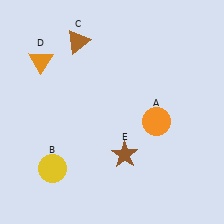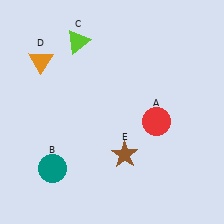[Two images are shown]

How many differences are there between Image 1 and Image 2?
There are 3 differences between the two images.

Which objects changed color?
A changed from orange to red. B changed from yellow to teal. C changed from brown to lime.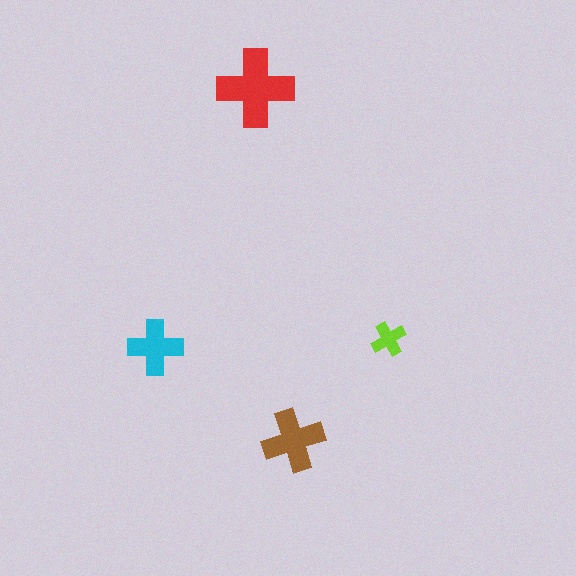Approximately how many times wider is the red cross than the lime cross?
About 2 times wider.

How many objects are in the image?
There are 4 objects in the image.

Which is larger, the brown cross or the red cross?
The red one.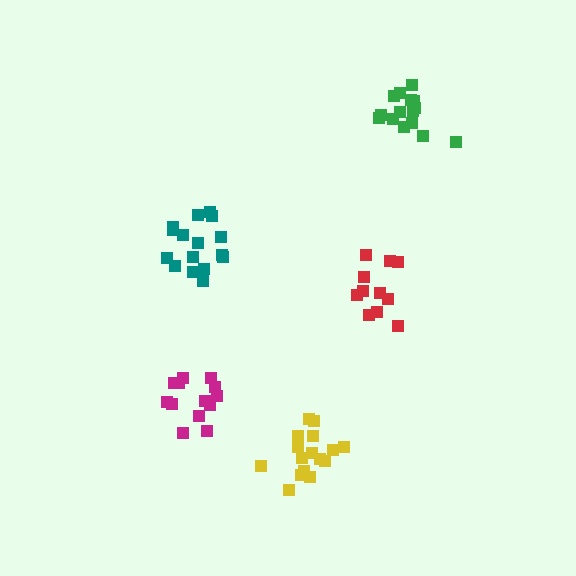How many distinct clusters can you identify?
There are 5 distinct clusters.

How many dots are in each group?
Group 1: 13 dots, Group 2: 16 dots, Group 3: 16 dots, Group 4: 11 dots, Group 5: 16 dots (72 total).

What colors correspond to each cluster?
The clusters are colored: magenta, teal, green, red, yellow.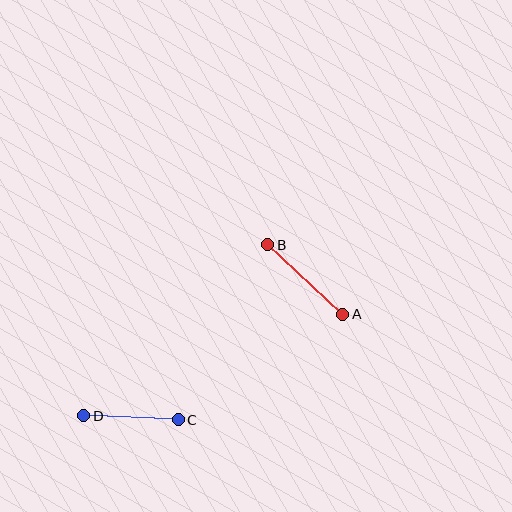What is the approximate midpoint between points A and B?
The midpoint is at approximately (305, 280) pixels.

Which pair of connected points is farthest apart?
Points A and B are farthest apart.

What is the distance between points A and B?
The distance is approximately 103 pixels.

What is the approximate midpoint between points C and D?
The midpoint is at approximately (131, 418) pixels.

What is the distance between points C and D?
The distance is approximately 95 pixels.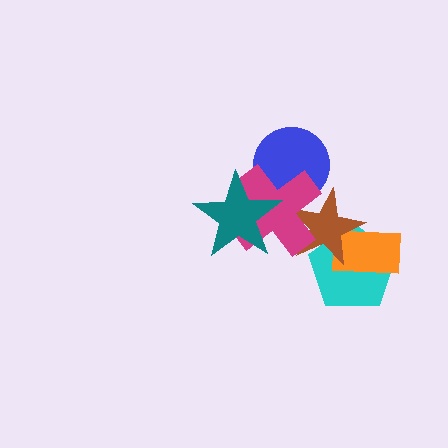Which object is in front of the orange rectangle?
The brown star is in front of the orange rectangle.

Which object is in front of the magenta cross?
The teal star is in front of the magenta cross.